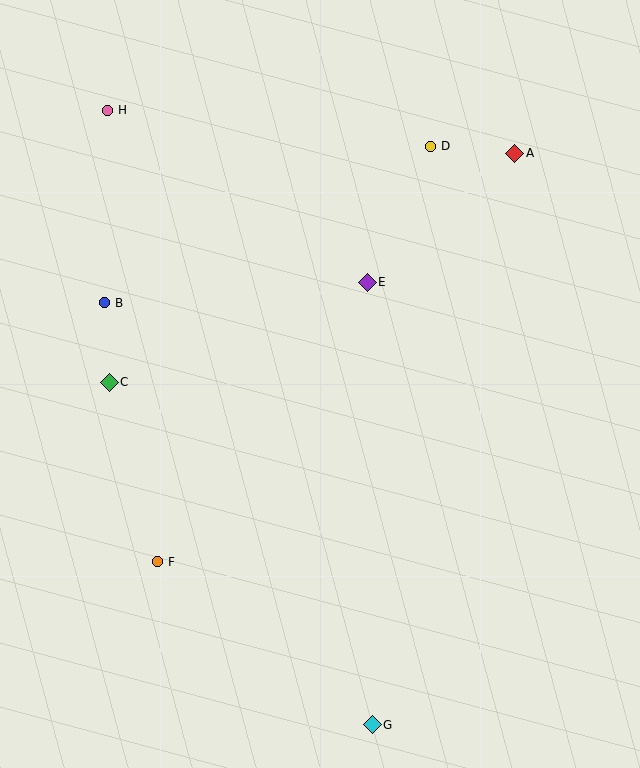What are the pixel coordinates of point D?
Point D is at (430, 146).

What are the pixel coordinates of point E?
Point E is at (367, 282).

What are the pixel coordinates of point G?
Point G is at (372, 725).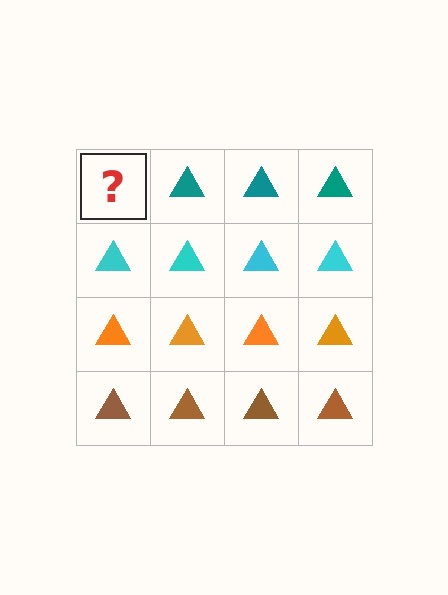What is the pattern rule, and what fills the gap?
The rule is that each row has a consistent color. The gap should be filled with a teal triangle.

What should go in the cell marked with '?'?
The missing cell should contain a teal triangle.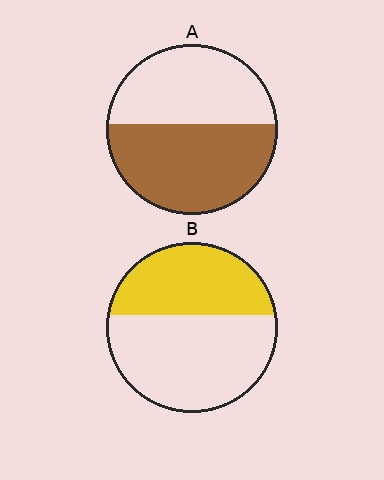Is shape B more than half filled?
No.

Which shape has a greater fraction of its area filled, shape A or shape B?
Shape A.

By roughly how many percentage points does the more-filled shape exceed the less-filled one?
By roughly 15 percentage points (A over B).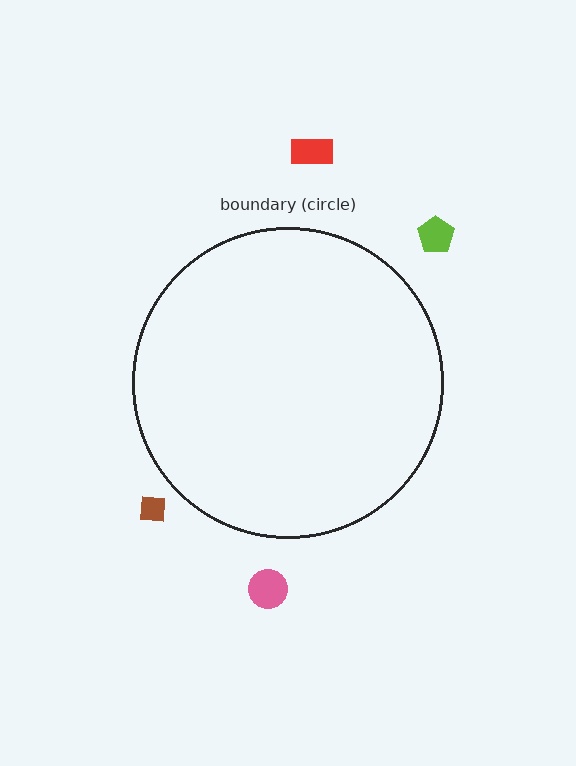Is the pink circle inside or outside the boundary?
Outside.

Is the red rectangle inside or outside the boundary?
Outside.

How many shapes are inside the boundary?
0 inside, 4 outside.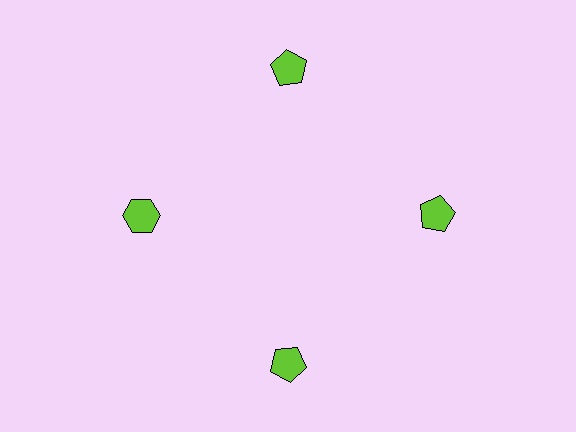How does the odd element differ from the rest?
It has a different shape: hexagon instead of pentagon.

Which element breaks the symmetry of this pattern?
The lime hexagon at roughly the 9 o'clock position breaks the symmetry. All other shapes are lime pentagons.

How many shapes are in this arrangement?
There are 4 shapes arranged in a ring pattern.